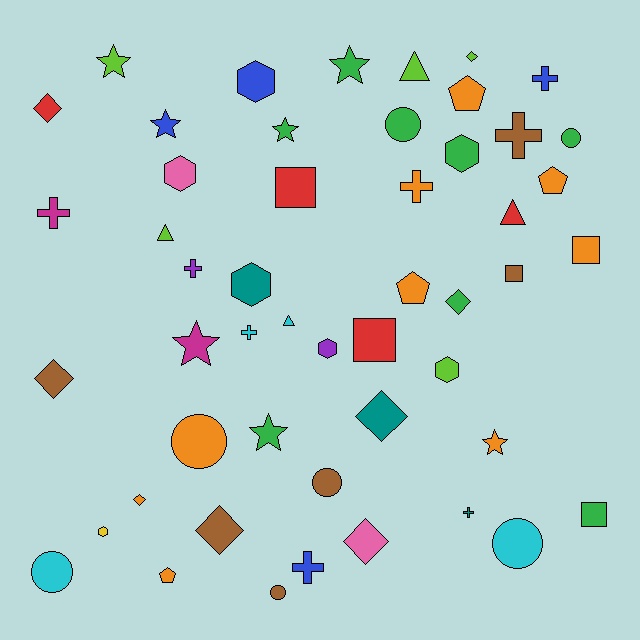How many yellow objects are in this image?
There is 1 yellow object.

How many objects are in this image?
There are 50 objects.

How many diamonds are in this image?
There are 8 diamonds.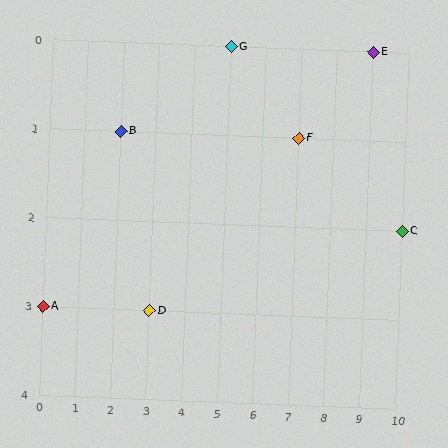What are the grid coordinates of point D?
Point D is at grid coordinates (3, 3).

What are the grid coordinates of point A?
Point A is at grid coordinates (0, 3).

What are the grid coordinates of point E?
Point E is at grid coordinates (9, 0).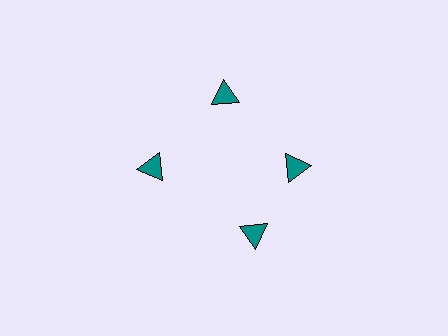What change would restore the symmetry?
The symmetry would be restored by rotating it back into even spacing with its neighbors so that all 4 triangles sit at equal angles and equal distance from the center.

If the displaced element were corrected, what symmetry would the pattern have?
It would have 4-fold rotational symmetry — the pattern would map onto itself every 90 degrees.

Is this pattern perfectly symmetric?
No. The 4 teal triangles are arranged in a ring, but one element near the 6 o'clock position is rotated out of alignment along the ring, breaking the 4-fold rotational symmetry.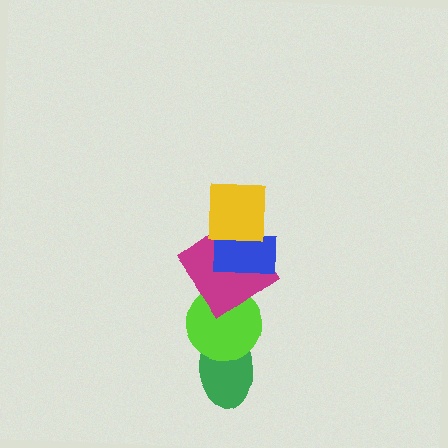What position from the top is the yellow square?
The yellow square is 1st from the top.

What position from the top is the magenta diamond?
The magenta diamond is 3rd from the top.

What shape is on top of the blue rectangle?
The yellow square is on top of the blue rectangle.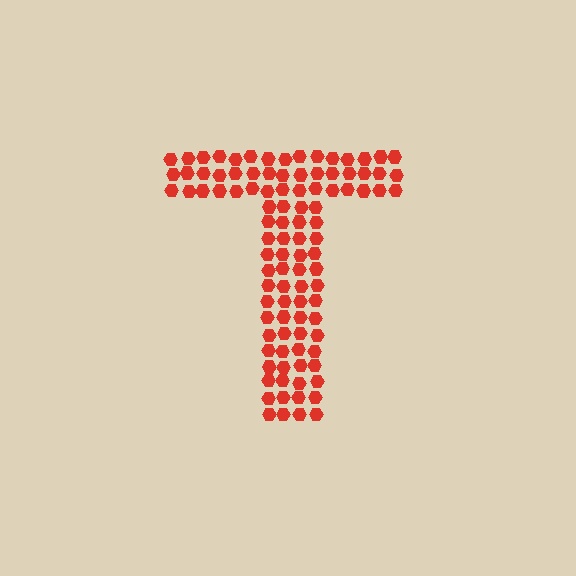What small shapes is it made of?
It is made of small hexagons.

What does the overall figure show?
The overall figure shows the letter T.